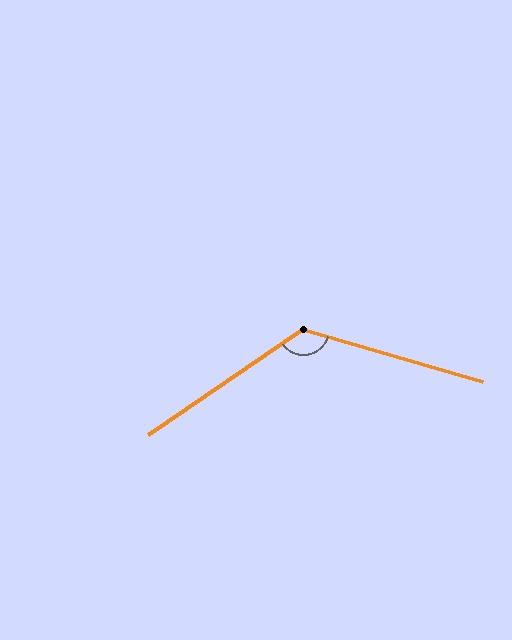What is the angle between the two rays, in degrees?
Approximately 129 degrees.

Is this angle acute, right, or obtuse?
It is obtuse.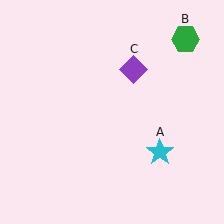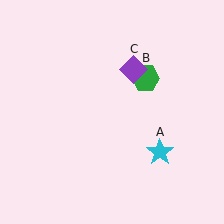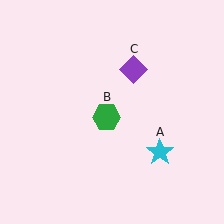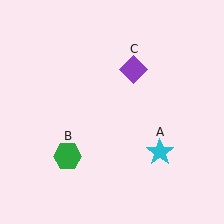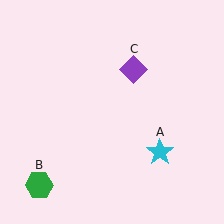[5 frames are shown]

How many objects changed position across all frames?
1 object changed position: green hexagon (object B).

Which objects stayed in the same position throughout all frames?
Cyan star (object A) and purple diamond (object C) remained stationary.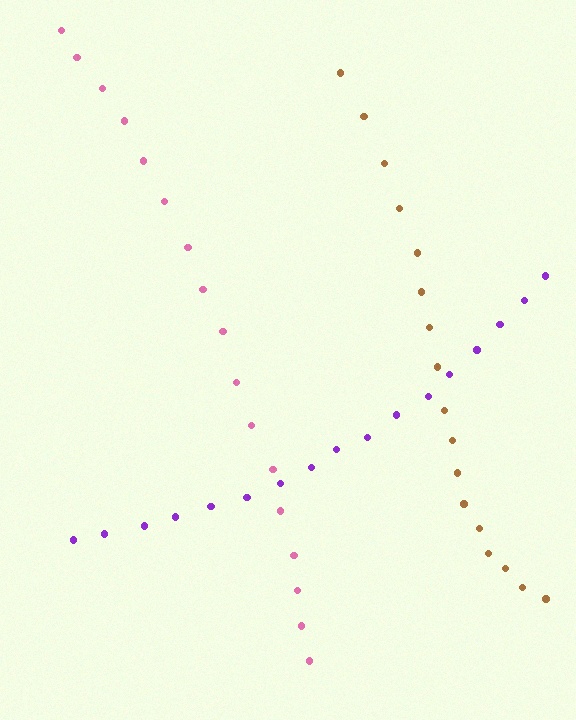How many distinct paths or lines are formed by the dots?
There are 3 distinct paths.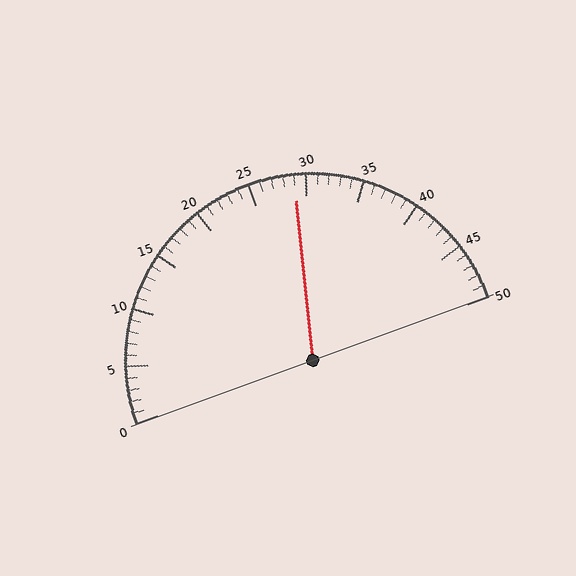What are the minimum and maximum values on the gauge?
The gauge ranges from 0 to 50.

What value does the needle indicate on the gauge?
The needle indicates approximately 29.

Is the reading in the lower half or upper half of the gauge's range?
The reading is in the upper half of the range (0 to 50).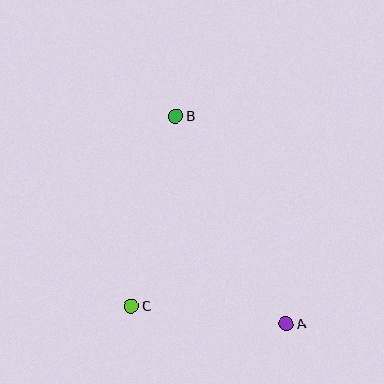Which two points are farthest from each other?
Points A and B are farthest from each other.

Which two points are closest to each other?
Points A and C are closest to each other.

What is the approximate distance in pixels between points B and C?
The distance between B and C is approximately 195 pixels.